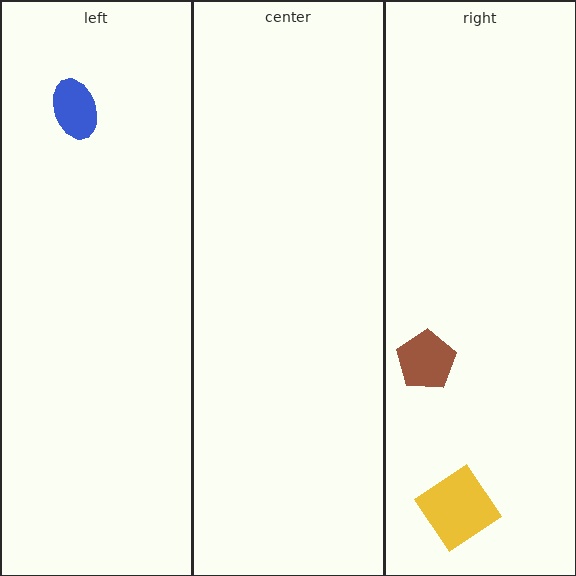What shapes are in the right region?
The brown pentagon, the yellow diamond.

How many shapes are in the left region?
1.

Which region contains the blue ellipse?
The left region.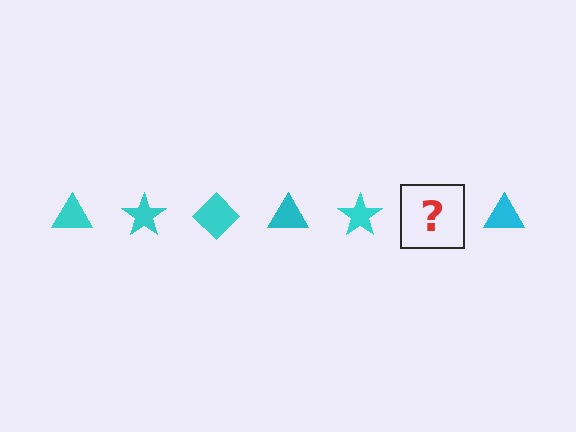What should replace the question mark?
The question mark should be replaced with a cyan diamond.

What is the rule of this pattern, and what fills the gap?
The rule is that the pattern cycles through triangle, star, diamond shapes in cyan. The gap should be filled with a cyan diamond.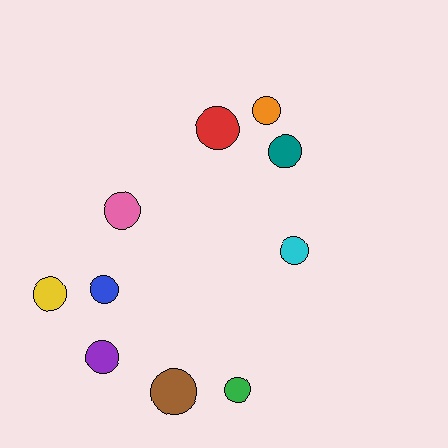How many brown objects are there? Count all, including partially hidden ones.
There is 1 brown object.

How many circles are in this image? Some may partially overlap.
There are 10 circles.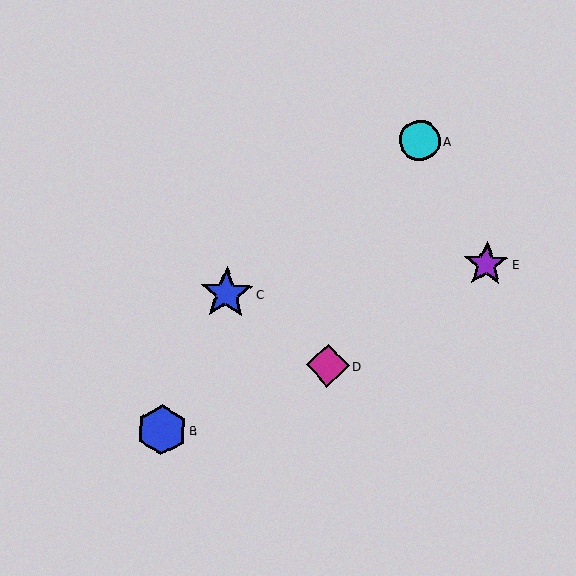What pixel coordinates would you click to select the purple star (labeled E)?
Click at (486, 264) to select the purple star E.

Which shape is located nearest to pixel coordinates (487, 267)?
The purple star (labeled E) at (486, 264) is nearest to that location.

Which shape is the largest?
The blue star (labeled C) is the largest.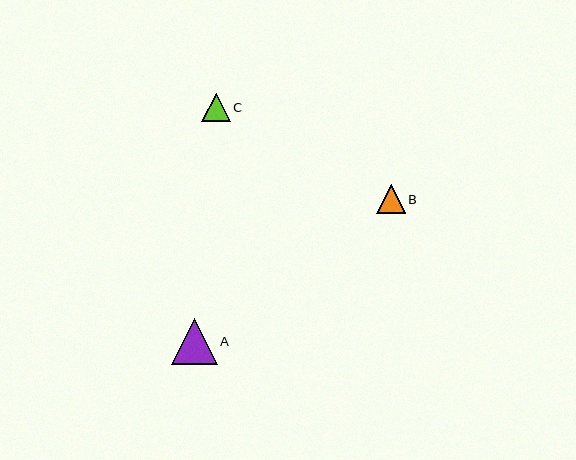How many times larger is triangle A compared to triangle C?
Triangle A is approximately 1.6 times the size of triangle C.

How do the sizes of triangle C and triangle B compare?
Triangle C and triangle B are approximately the same size.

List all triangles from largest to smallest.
From largest to smallest: A, C, B.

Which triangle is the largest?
Triangle A is the largest with a size of approximately 46 pixels.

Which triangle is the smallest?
Triangle B is the smallest with a size of approximately 28 pixels.